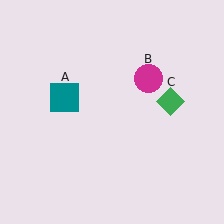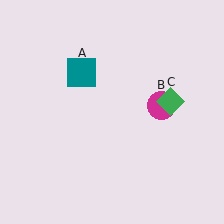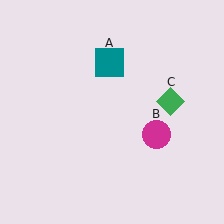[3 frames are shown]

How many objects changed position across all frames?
2 objects changed position: teal square (object A), magenta circle (object B).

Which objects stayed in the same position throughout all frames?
Green diamond (object C) remained stationary.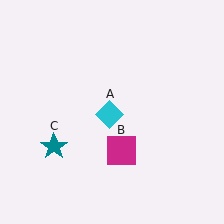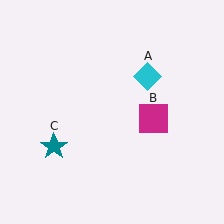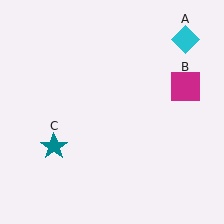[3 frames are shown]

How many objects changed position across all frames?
2 objects changed position: cyan diamond (object A), magenta square (object B).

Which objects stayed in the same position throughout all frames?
Teal star (object C) remained stationary.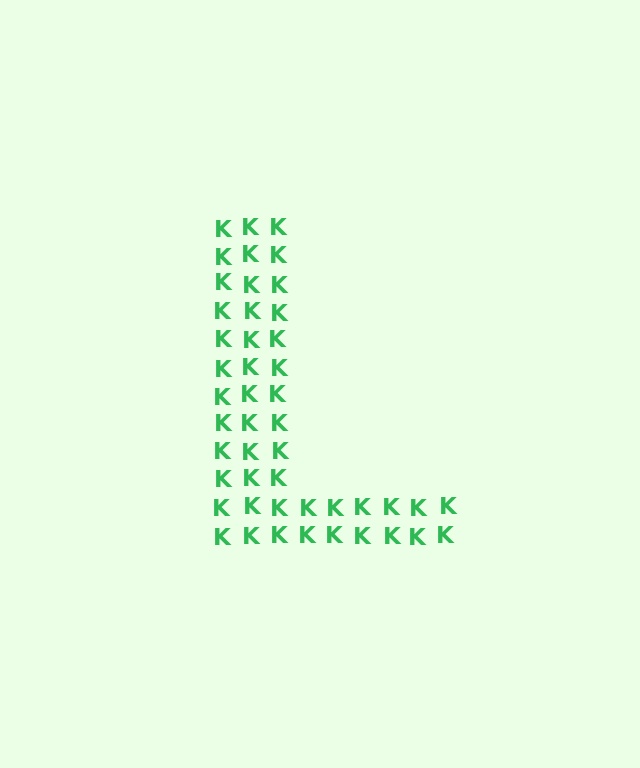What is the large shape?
The large shape is the letter L.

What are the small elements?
The small elements are letter K's.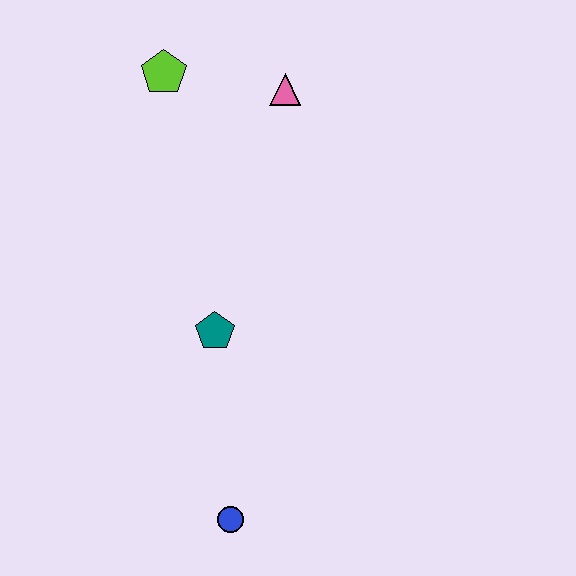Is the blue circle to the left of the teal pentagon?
No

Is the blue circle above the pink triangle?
No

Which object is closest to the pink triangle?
The lime pentagon is closest to the pink triangle.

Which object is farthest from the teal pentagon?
The lime pentagon is farthest from the teal pentagon.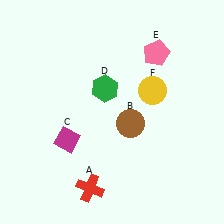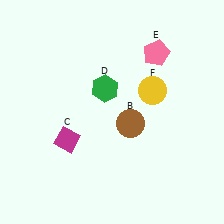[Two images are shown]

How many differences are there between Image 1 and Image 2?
There is 1 difference between the two images.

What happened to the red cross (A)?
The red cross (A) was removed in Image 2. It was in the bottom-left area of Image 1.